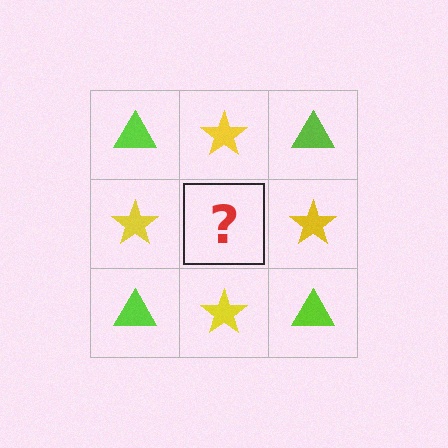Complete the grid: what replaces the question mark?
The question mark should be replaced with a lime triangle.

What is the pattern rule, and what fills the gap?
The rule is that it alternates lime triangle and yellow star in a checkerboard pattern. The gap should be filled with a lime triangle.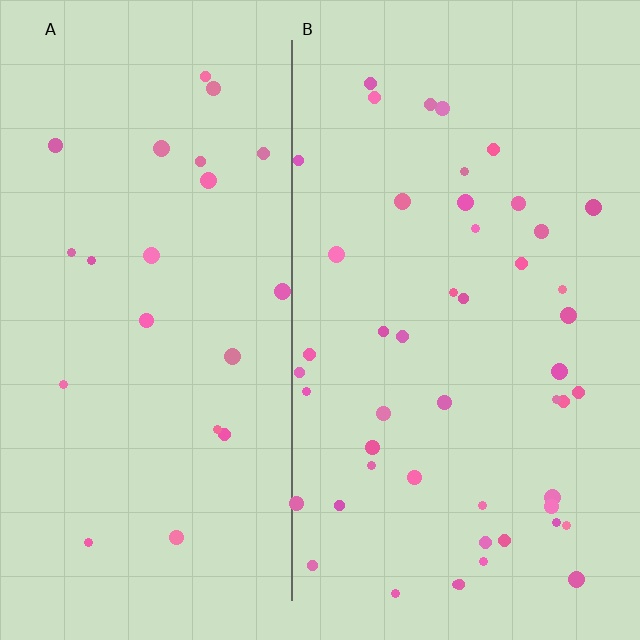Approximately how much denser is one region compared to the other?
Approximately 2.2× — region B over region A.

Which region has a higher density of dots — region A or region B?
B (the right).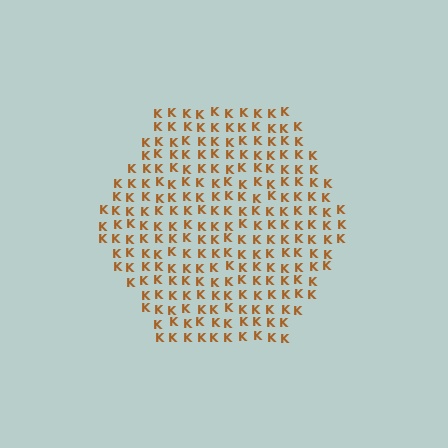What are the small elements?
The small elements are letter K's.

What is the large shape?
The large shape is a hexagon.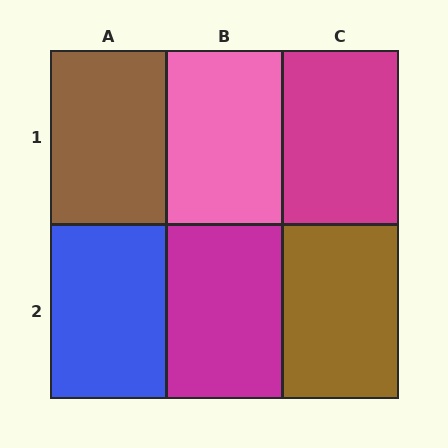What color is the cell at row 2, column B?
Magenta.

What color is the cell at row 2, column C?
Brown.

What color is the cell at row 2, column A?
Blue.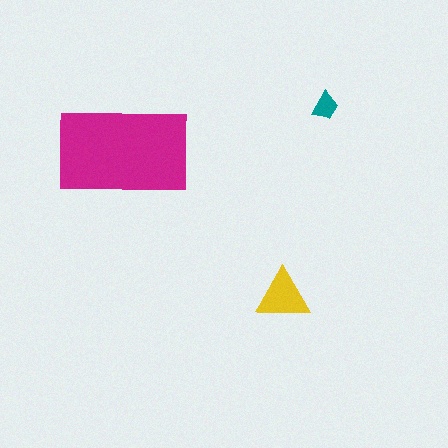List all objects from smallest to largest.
The teal trapezoid, the yellow triangle, the magenta rectangle.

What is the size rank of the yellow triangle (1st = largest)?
2nd.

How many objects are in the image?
There are 3 objects in the image.